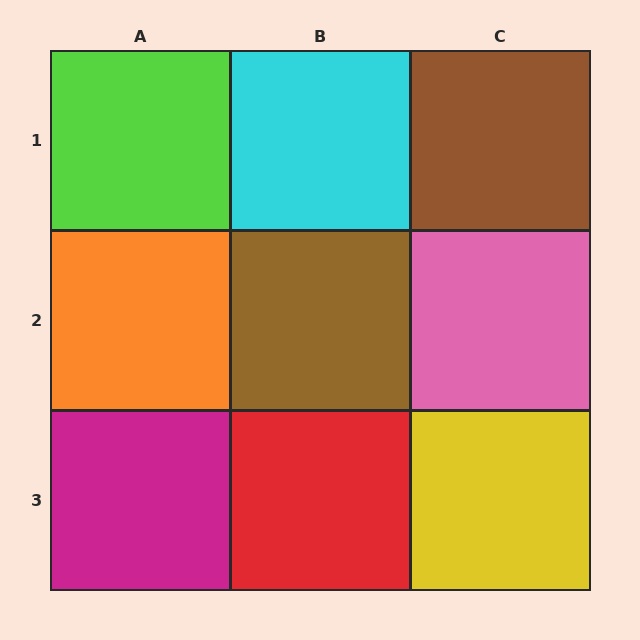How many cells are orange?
1 cell is orange.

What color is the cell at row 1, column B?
Cyan.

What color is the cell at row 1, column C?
Brown.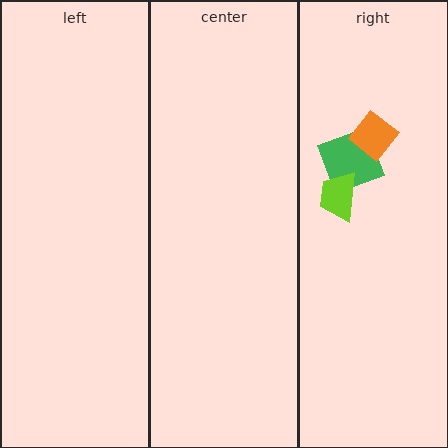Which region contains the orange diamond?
The right region.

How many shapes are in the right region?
3.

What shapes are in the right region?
The green square, the orange diamond, the lime trapezoid.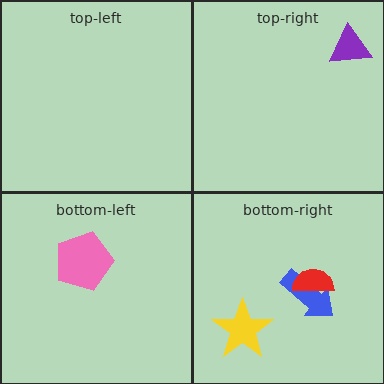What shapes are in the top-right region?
The purple triangle.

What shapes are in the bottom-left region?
The pink pentagon.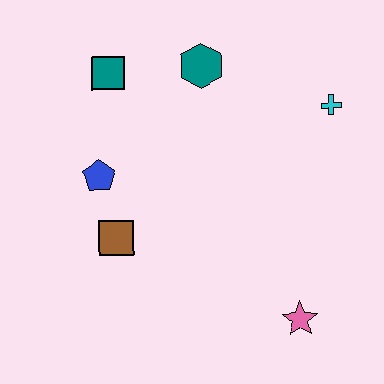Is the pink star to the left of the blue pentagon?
No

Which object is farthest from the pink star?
The teal square is farthest from the pink star.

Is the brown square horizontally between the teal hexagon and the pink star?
No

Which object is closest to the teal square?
The teal hexagon is closest to the teal square.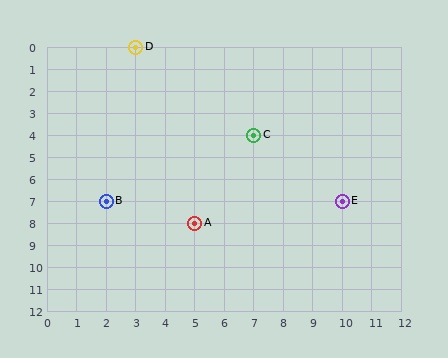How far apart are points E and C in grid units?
Points E and C are 3 columns and 3 rows apart (about 4.2 grid units diagonally).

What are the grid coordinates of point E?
Point E is at grid coordinates (10, 7).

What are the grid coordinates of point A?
Point A is at grid coordinates (5, 8).